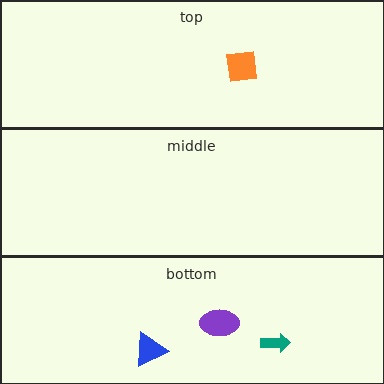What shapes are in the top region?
The orange square.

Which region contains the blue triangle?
The bottom region.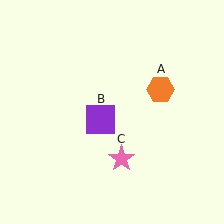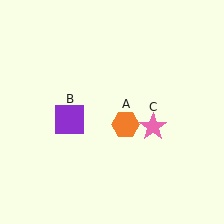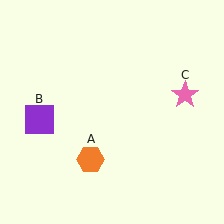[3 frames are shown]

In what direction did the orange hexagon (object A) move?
The orange hexagon (object A) moved down and to the left.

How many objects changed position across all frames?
3 objects changed position: orange hexagon (object A), purple square (object B), pink star (object C).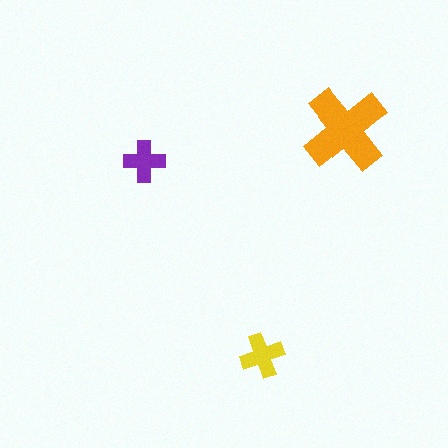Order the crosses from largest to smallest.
the orange one, the yellow one, the purple one.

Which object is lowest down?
The yellow cross is bottommost.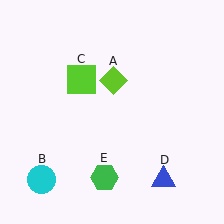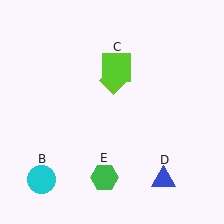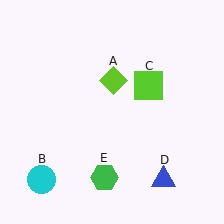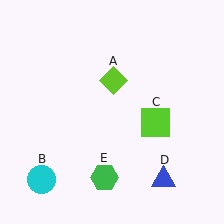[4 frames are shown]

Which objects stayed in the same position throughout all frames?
Lime diamond (object A) and cyan circle (object B) and blue triangle (object D) and green hexagon (object E) remained stationary.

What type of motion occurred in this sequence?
The lime square (object C) rotated clockwise around the center of the scene.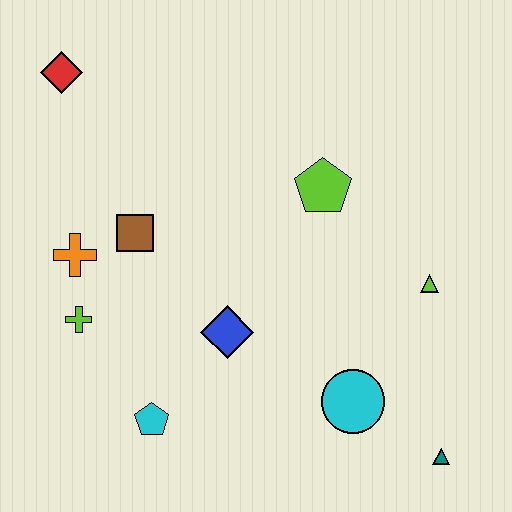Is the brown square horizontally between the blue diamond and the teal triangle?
No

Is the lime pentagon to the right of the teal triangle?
No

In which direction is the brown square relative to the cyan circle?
The brown square is to the left of the cyan circle.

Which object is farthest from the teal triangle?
The red diamond is farthest from the teal triangle.